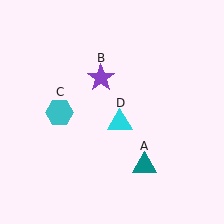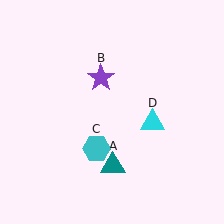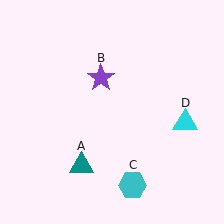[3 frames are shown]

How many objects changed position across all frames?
3 objects changed position: teal triangle (object A), cyan hexagon (object C), cyan triangle (object D).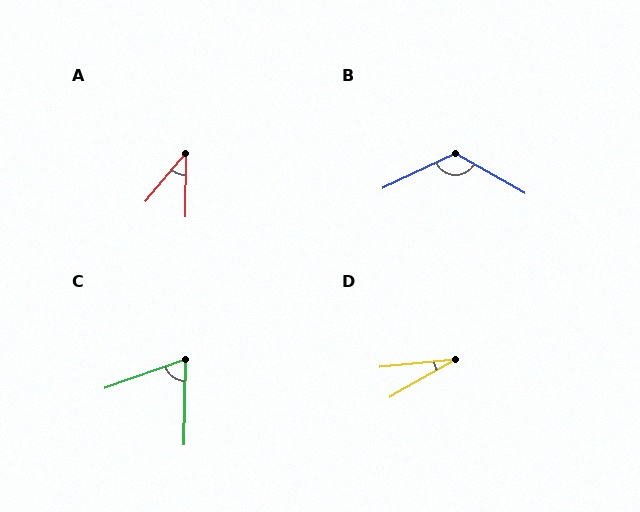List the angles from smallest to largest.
D (24°), A (39°), C (69°), B (125°).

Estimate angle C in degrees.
Approximately 69 degrees.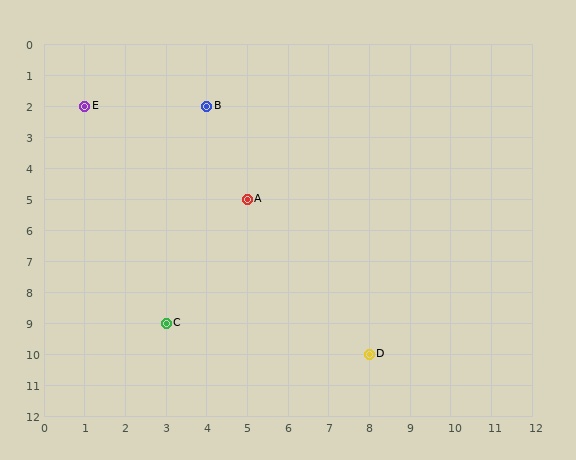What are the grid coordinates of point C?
Point C is at grid coordinates (3, 9).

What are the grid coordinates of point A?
Point A is at grid coordinates (5, 5).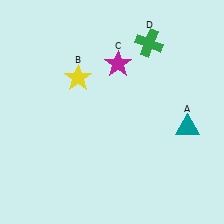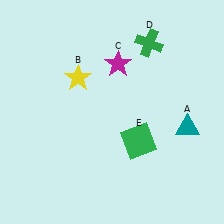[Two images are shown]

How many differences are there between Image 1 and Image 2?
There is 1 difference between the two images.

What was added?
A green square (E) was added in Image 2.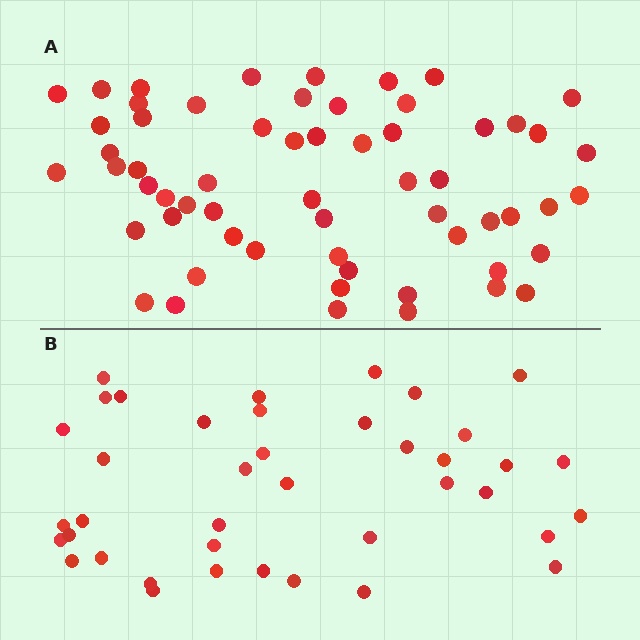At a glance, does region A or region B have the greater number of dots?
Region A (the top region) has more dots.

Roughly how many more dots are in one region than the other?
Region A has approximately 20 more dots than region B.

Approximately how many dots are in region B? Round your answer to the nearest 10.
About 40 dots.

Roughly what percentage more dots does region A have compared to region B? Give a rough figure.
About 50% more.